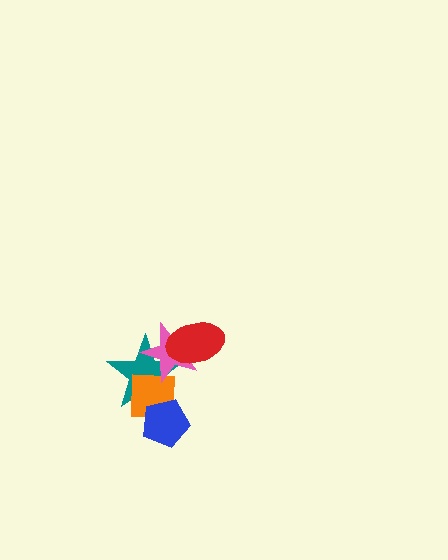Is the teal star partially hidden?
Yes, it is partially covered by another shape.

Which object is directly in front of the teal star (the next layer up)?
The orange square is directly in front of the teal star.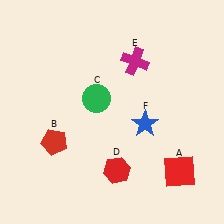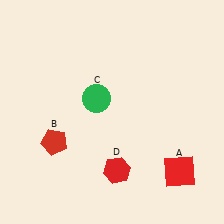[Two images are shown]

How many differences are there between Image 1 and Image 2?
There are 2 differences between the two images.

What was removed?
The blue star (F), the magenta cross (E) were removed in Image 2.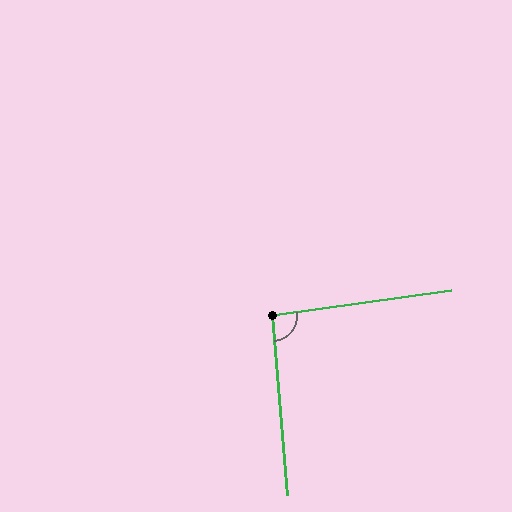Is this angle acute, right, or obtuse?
It is approximately a right angle.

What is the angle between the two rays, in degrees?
Approximately 93 degrees.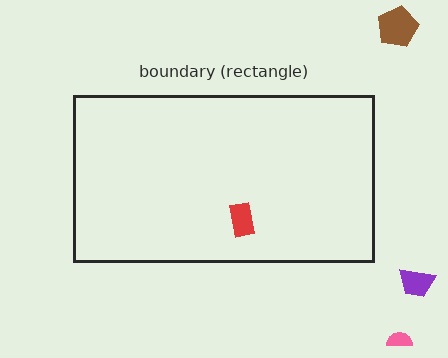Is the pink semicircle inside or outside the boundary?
Outside.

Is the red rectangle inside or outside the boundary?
Inside.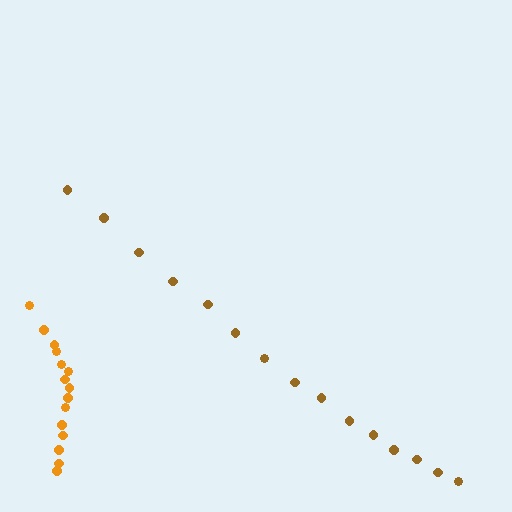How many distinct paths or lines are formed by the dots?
There are 2 distinct paths.